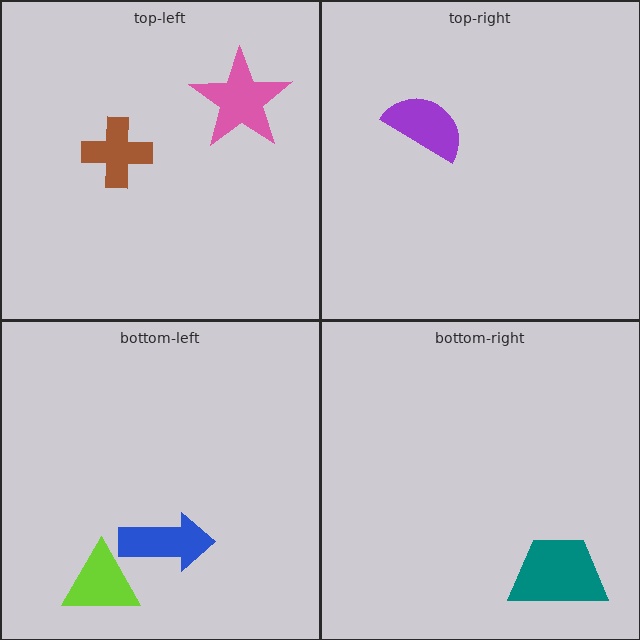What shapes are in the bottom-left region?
The lime triangle, the blue arrow.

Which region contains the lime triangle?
The bottom-left region.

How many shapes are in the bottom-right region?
1.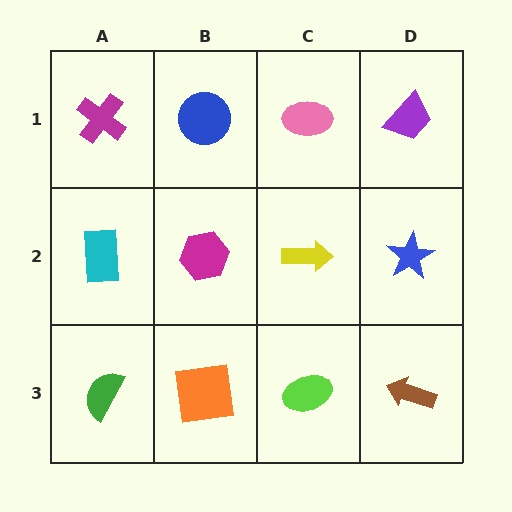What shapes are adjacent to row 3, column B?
A magenta hexagon (row 2, column B), a green semicircle (row 3, column A), a lime ellipse (row 3, column C).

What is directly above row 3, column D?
A blue star.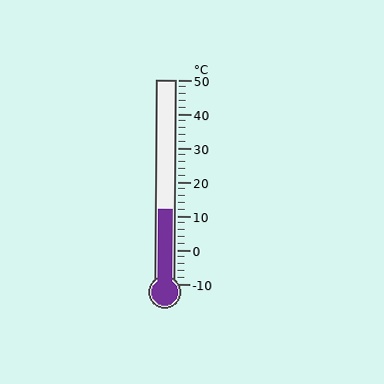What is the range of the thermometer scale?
The thermometer scale ranges from -10°C to 50°C.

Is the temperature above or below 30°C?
The temperature is below 30°C.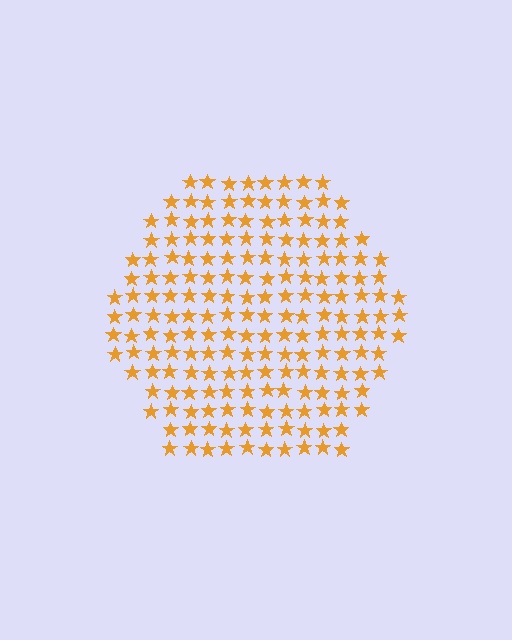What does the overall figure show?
The overall figure shows a hexagon.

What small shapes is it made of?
It is made of small stars.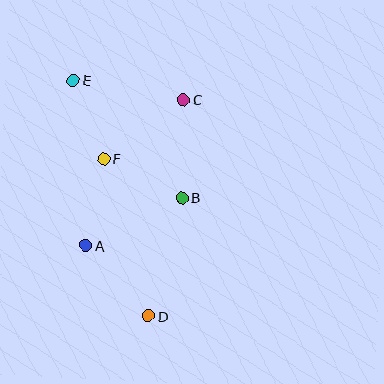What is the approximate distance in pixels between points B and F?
The distance between B and F is approximately 87 pixels.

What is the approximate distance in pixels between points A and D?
The distance between A and D is approximately 94 pixels.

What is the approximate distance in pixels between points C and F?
The distance between C and F is approximately 99 pixels.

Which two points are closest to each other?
Points E and F are closest to each other.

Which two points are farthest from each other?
Points D and E are farthest from each other.